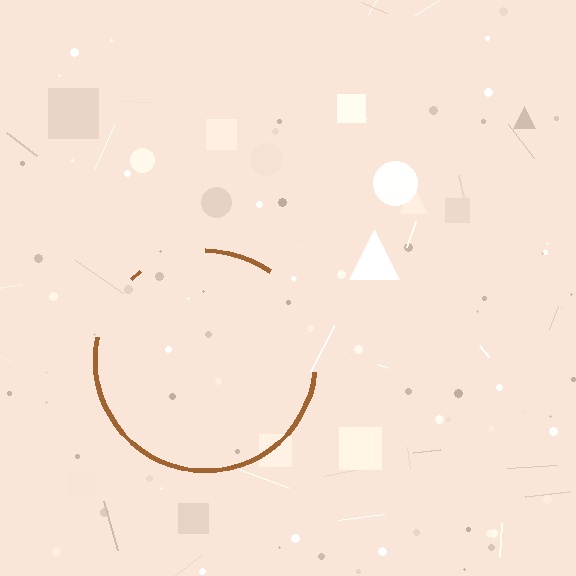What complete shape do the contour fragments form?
The contour fragments form a circle.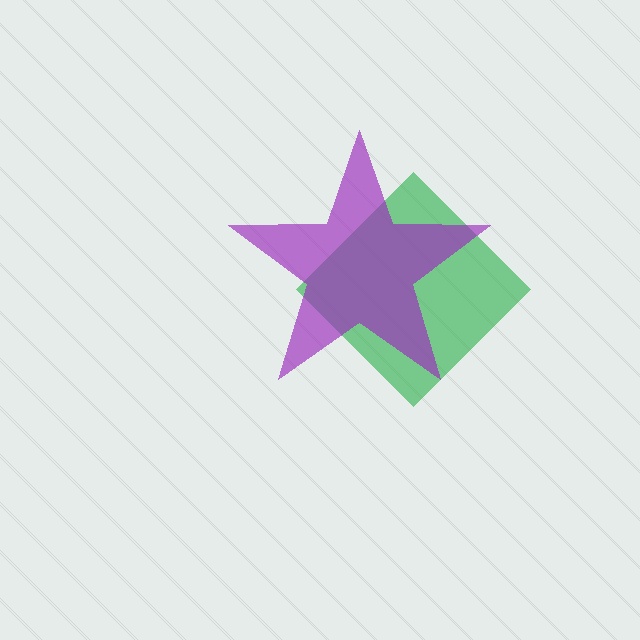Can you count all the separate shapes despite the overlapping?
Yes, there are 2 separate shapes.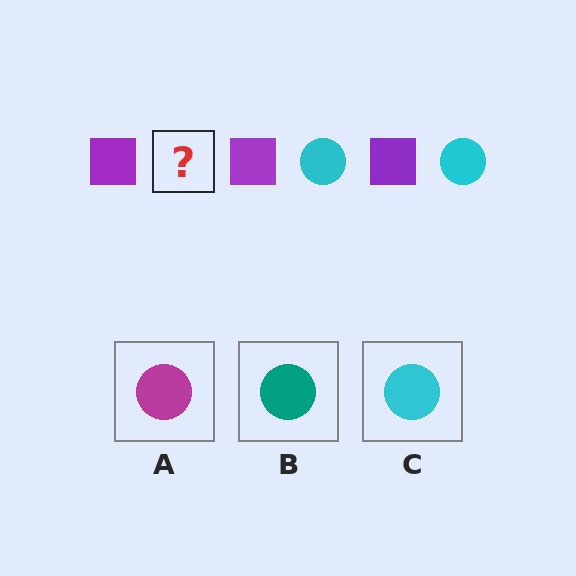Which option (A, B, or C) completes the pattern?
C.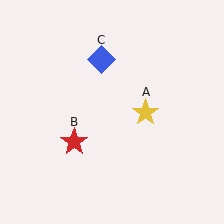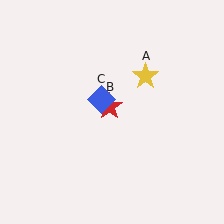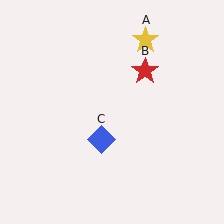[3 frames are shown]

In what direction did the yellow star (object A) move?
The yellow star (object A) moved up.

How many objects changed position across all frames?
3 objects changed position: yellow star (object A), red star (object B), blue diamond (object C).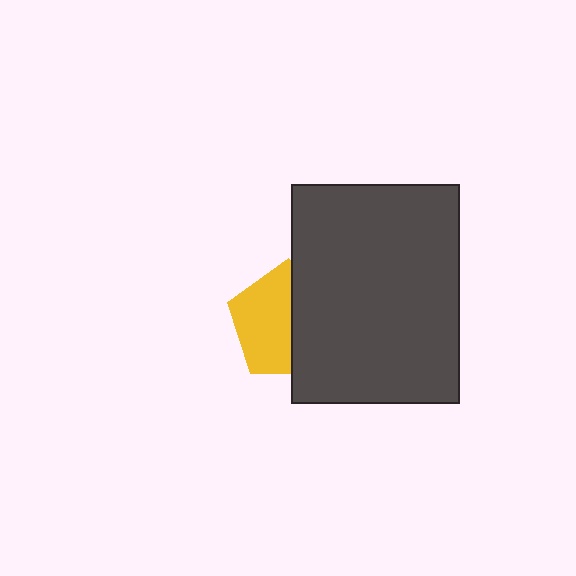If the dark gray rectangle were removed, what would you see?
You would see the complete yellow pentagon.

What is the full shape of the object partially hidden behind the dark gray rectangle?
The partially hidden object is a yellow pentagon.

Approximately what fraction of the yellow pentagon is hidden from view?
Roughly 46% of the yellow pentagon is hidden behind the dark gray rectangle.